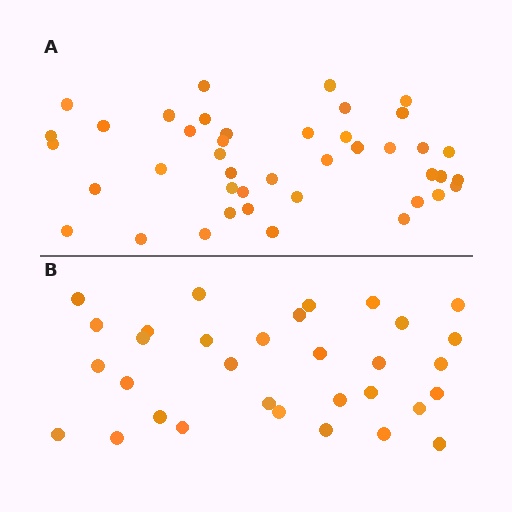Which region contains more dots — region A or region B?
Region A (the top region) has more dots.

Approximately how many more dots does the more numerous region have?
Region A has roughly 10 or so more dots than region B.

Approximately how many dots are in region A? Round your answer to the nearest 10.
About 40 dots. (The exact count is 42, which rounds to 40.)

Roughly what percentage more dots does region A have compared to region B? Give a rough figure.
About 30% more.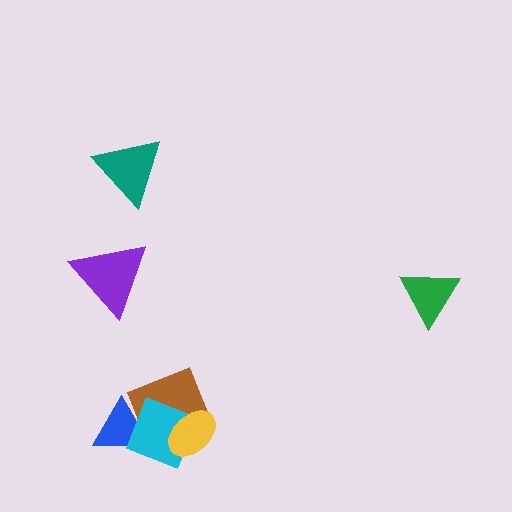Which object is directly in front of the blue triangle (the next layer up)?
The brown diamond is directly in front of the blue triangle.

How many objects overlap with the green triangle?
0 objects overlap with the green triangle.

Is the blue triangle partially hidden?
Yes, it is partially covered by another shape.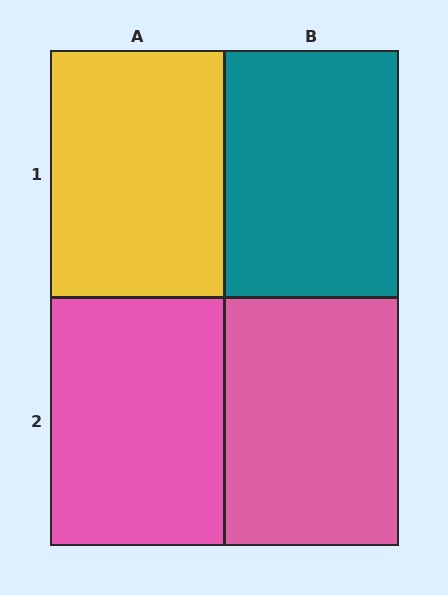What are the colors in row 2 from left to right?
Pink, pink.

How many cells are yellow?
1 cell is yellow.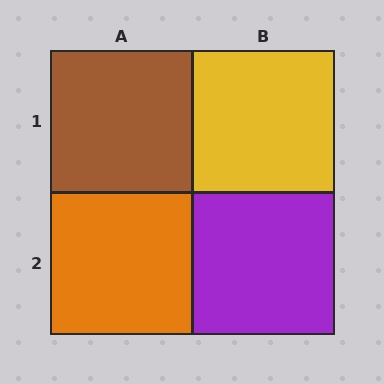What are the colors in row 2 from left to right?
Orange, purple.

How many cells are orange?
1 cell is orange.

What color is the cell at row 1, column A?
Brown.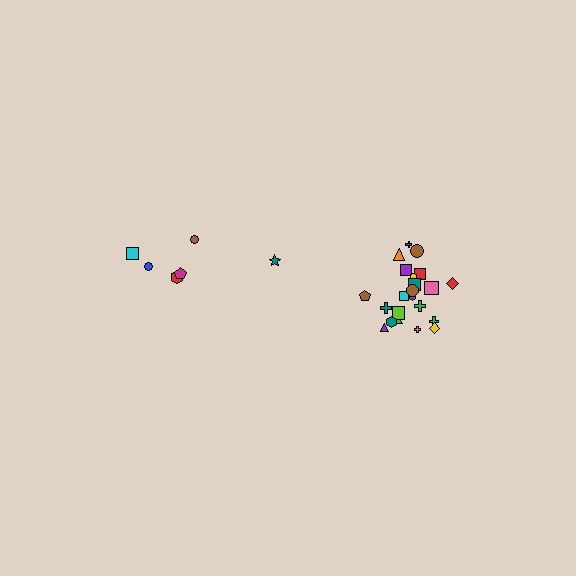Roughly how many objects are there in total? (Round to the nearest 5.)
Roughly 30 objects in total.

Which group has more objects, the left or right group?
The right group.